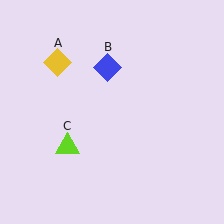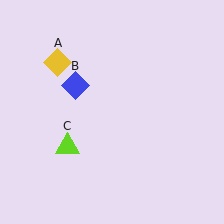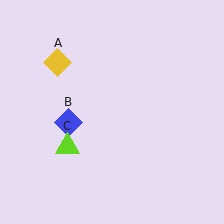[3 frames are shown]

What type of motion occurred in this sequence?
The blue diamond (object B) rotated counterclockwise around the center of the scene.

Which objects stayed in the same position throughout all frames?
Yellow diamond (object A) and lime triangle (object C) remained stationary.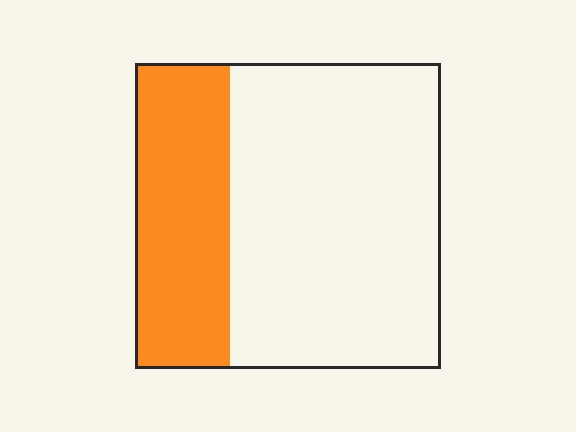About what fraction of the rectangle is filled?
About one third (1/3).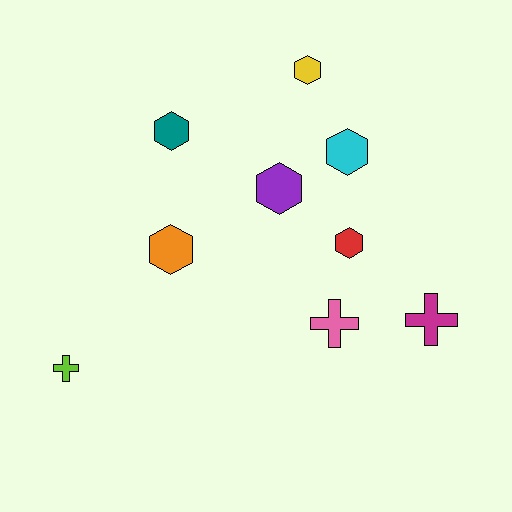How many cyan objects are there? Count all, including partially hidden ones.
There is 1 cyan object.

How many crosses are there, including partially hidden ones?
There are 3 crosses.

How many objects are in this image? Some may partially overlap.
There are 9 objects.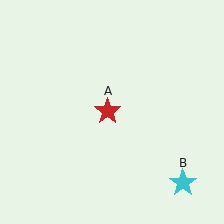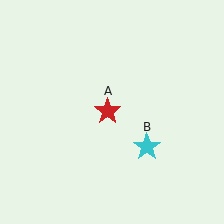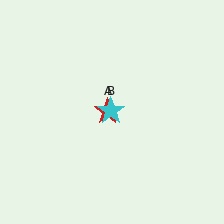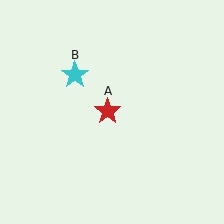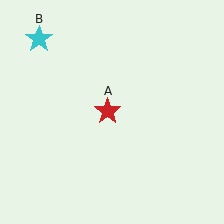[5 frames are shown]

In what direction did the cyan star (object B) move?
The cyan star (object B) moved up and to the left.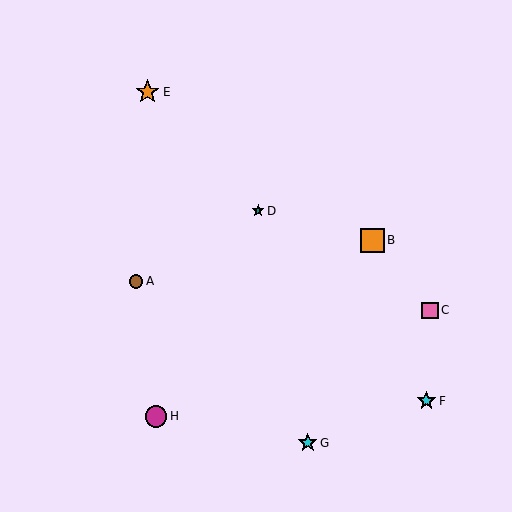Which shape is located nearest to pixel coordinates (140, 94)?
The orange star (labeled E) at (148, 92) is nearest to that location.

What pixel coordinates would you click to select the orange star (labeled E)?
Click at (148, 92) to select the orange star E.